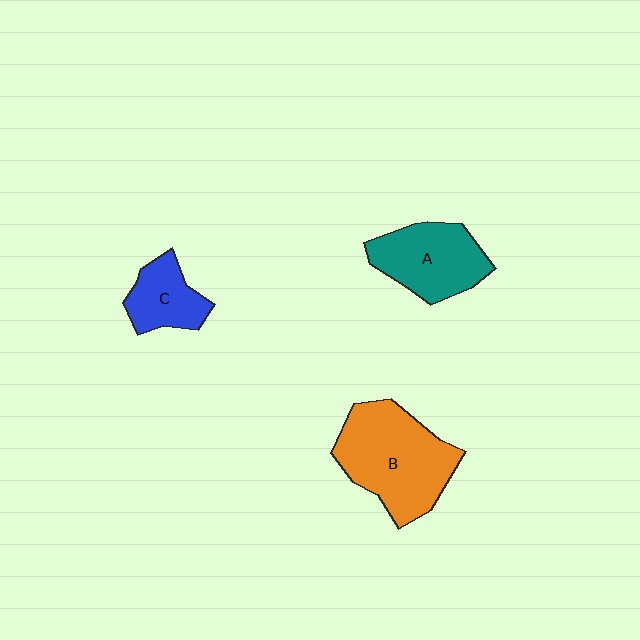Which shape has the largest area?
Shape B (orange).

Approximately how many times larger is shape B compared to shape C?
Approximately 2.2 times.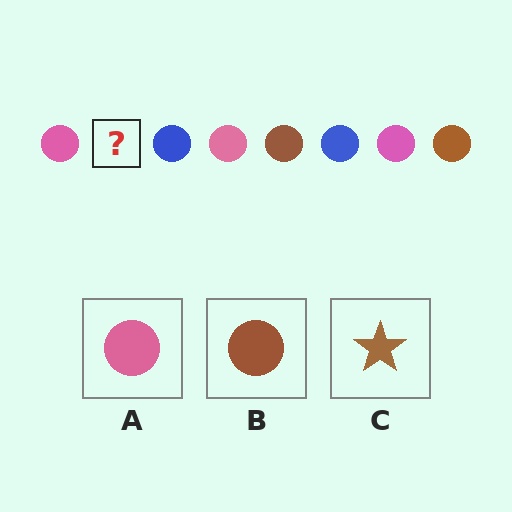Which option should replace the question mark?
Option B.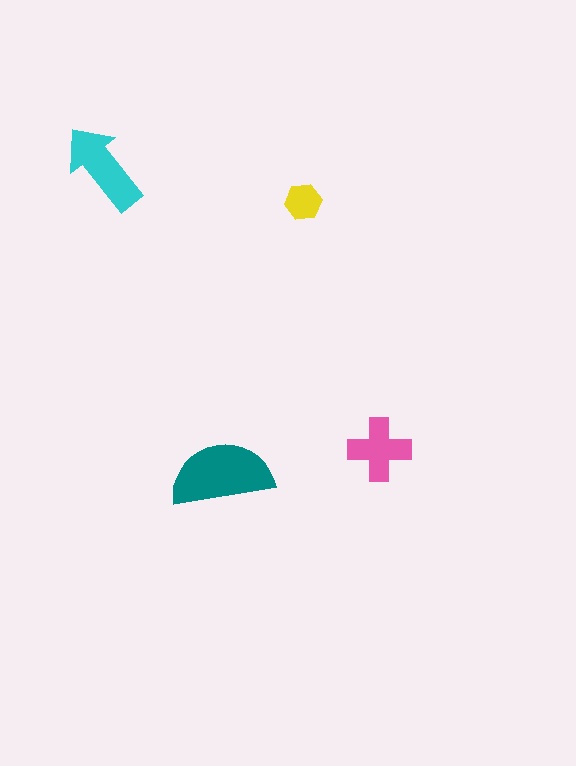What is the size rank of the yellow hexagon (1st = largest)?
4th.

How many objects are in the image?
There are 4 objects in the image.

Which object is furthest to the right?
The pink cross is rightmost.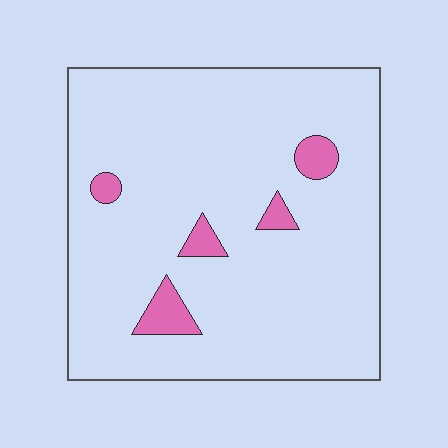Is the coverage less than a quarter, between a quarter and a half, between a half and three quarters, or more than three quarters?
Less than a quarter.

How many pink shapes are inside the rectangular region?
5.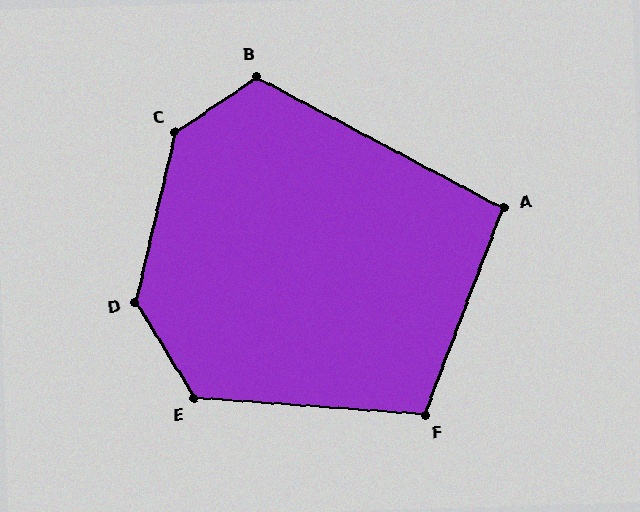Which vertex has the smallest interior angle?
A, at approximately 97 degrees.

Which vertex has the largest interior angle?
C, at approximately 138 degrees.